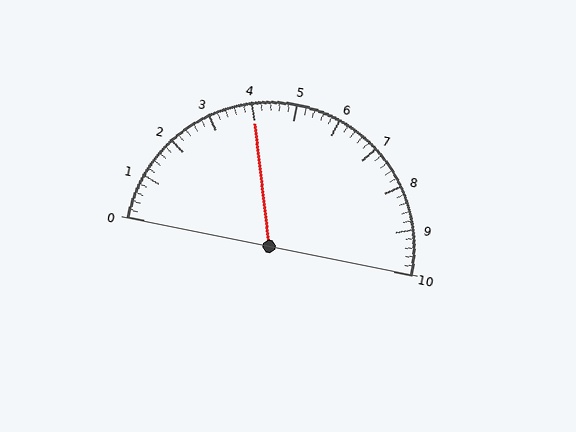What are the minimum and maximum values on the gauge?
The gauge ranges from 0 to 10.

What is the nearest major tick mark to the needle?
The nearest major tick mark is 4.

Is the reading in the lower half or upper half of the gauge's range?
The reading is in the lower half of the range (0 to 10).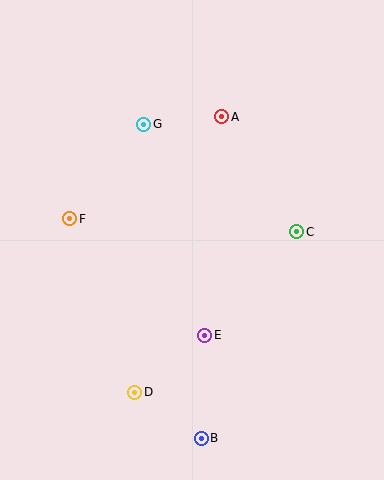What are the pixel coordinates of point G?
Point G is at (144, 124).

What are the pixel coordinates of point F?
Point F is at (70, 219).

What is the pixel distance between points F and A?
The distance between F and A is 183 pixels.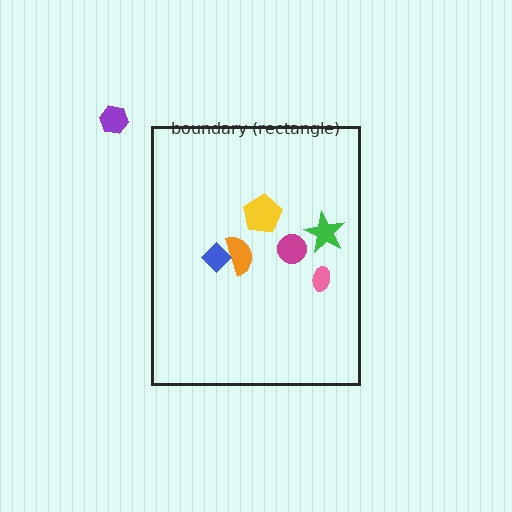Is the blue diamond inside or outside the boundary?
Inside.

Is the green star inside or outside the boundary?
Inside.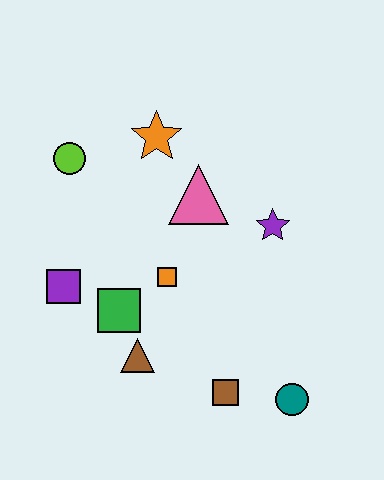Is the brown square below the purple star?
Yes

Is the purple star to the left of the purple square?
No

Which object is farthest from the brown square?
The lime circle is farthest from the brown square.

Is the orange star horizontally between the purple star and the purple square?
Yes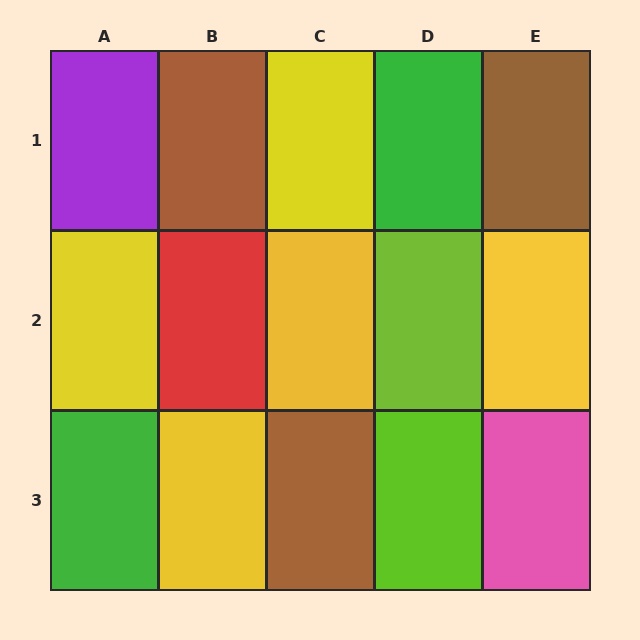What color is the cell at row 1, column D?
Green.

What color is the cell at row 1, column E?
Brown.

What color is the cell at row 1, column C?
Yellow.